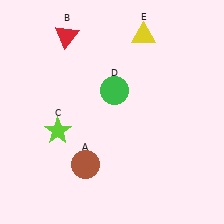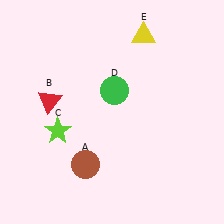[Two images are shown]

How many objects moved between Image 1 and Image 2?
1 object moved between the two images.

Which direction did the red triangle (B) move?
The red triangle (B) moved down.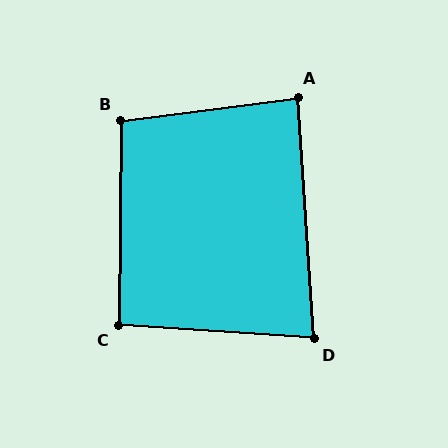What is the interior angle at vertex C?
Approximately 93 degrees (approximately right).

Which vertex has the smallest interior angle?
D, at approximately 82 degrees.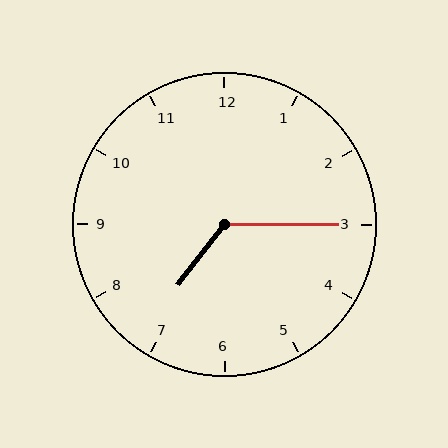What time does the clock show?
7:15.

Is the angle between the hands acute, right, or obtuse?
It is obtuse.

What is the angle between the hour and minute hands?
Approximately 128 degrees.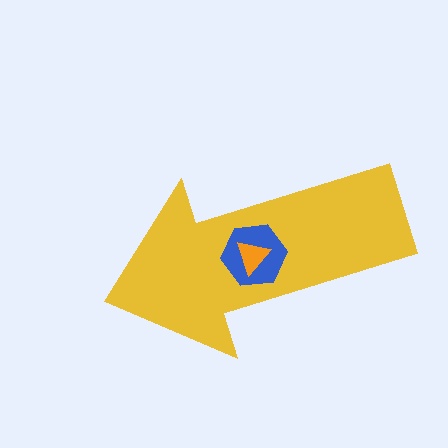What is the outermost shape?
The yellow arrow.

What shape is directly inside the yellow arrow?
The blue hexagon.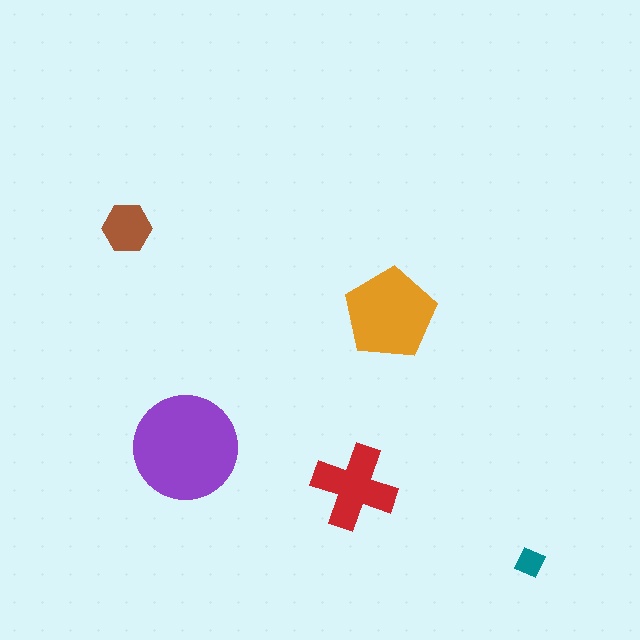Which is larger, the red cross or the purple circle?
The purple circle.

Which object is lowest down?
The teal diamond is bottommost.